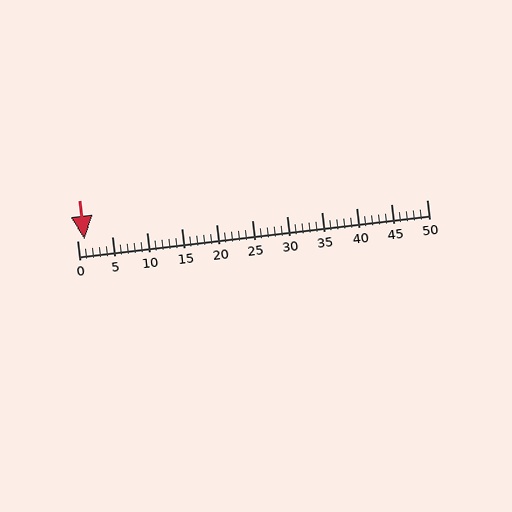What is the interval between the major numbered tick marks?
The major tick marks are spaced 5 units apart.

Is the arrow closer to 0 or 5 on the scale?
The arrow is closer to 0.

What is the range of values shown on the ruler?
The ruler shows values from 0 to 50.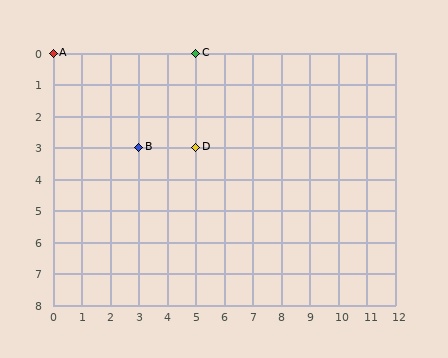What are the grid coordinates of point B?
Point B is at grid coordinates (3, 3).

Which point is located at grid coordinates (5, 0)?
Point C is at (5, 0).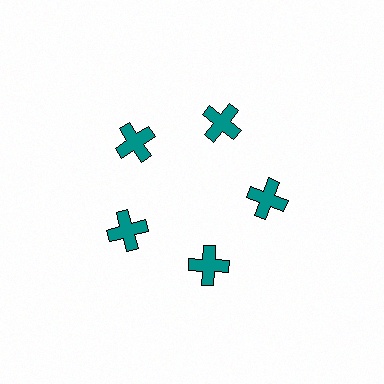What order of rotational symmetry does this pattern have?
This pattern has 5-fold rotational symmetry.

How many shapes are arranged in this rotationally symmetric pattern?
There are 5 shapes, arranged in 5 groups of 1.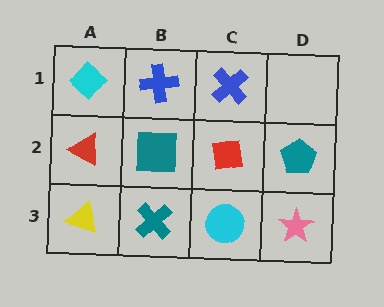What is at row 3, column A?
A yellow triangle.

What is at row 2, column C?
A red square.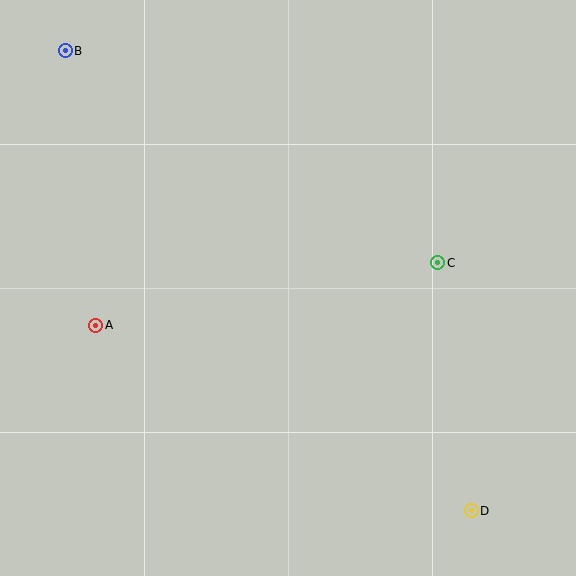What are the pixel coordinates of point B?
Point B is at (65, 51).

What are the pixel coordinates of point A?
Point A is at (96, 325).